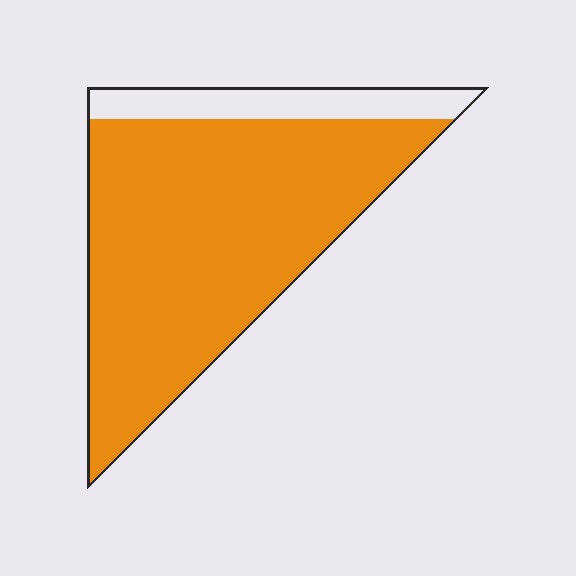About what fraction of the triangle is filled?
About five sixths (5/6).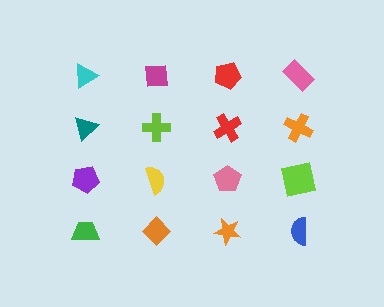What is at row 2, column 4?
An orange cross.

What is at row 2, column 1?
A teal triangle.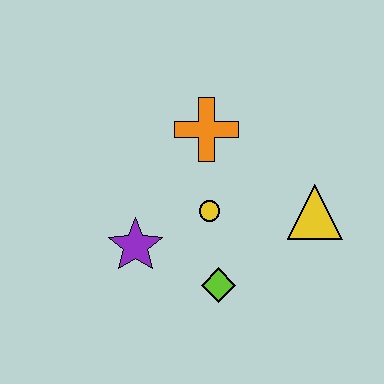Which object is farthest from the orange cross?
The lime diamond is farthest from the orange cross.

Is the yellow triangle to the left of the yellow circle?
No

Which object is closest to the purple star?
The yellow circle is closest to the purple star.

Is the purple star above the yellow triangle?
No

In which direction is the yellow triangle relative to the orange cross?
The yellow triangle is to the right of the orange cross.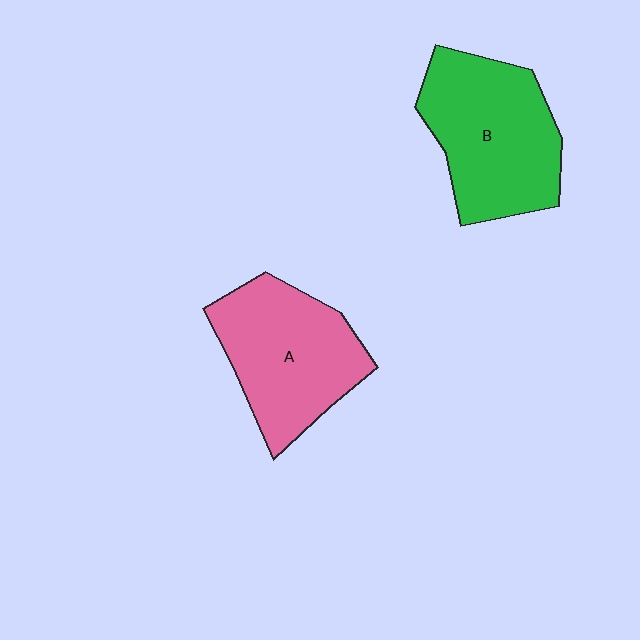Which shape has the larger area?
Shape B (green).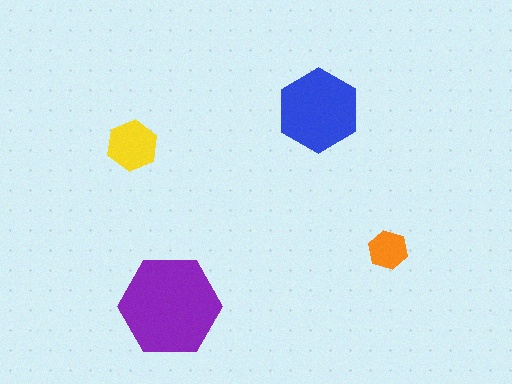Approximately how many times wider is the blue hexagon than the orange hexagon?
About 2 times wider.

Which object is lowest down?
The purple hexagon is bottommost.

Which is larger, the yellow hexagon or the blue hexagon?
The blue one.